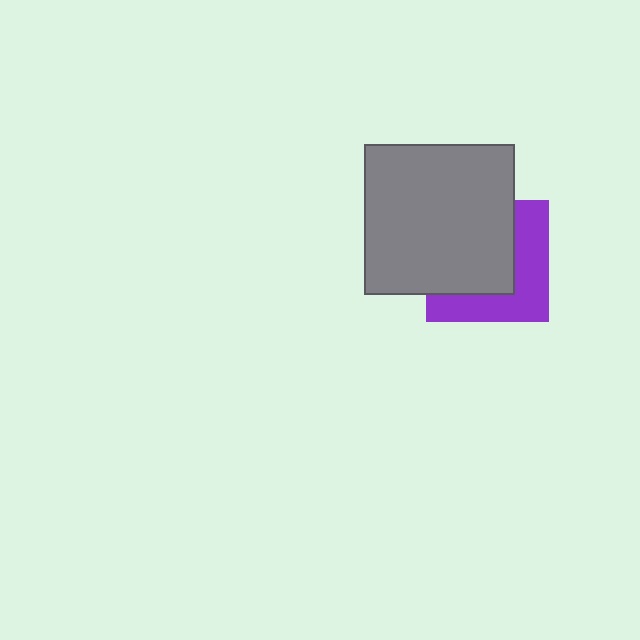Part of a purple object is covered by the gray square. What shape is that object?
It is a square.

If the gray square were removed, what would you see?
You would see the complete purple square.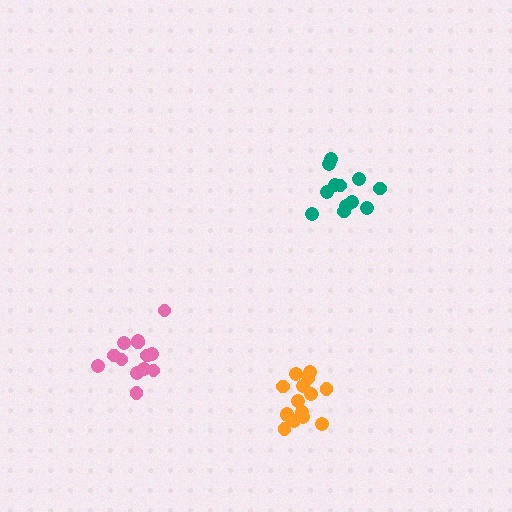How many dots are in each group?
Group 1: 15 dots, Group 2: 12 dots, Group 3: 13 dots (40 total).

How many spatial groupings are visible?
There are 3 spatial groupings.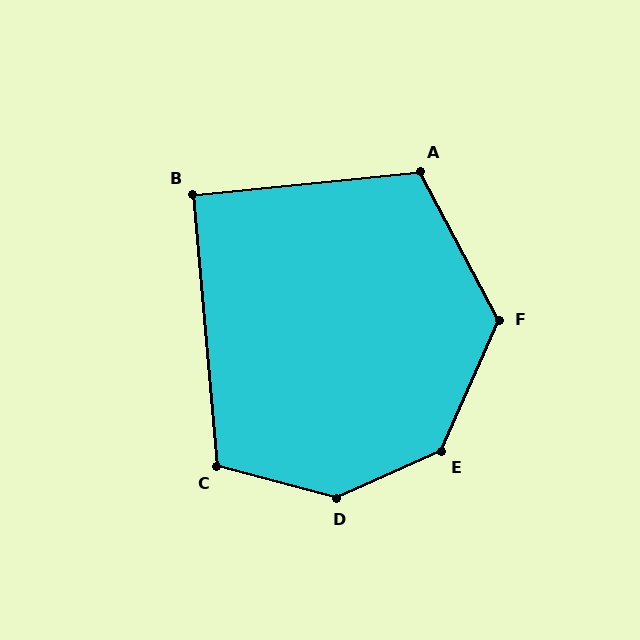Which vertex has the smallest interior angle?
B, at approximately 91 degrees.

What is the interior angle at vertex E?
Approximately 138 degrees (obtuse).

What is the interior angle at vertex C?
Approximately 110 degrees (obtuse).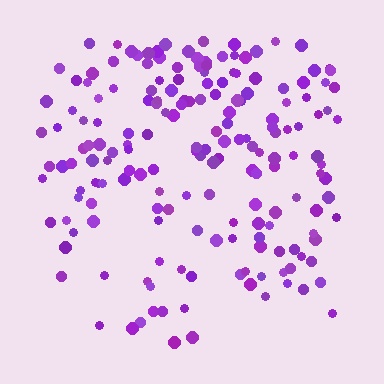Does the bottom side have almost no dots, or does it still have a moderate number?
Still a moderate number, just noticeably fewer than the top.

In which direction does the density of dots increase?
From bottom to top, with the top side densest.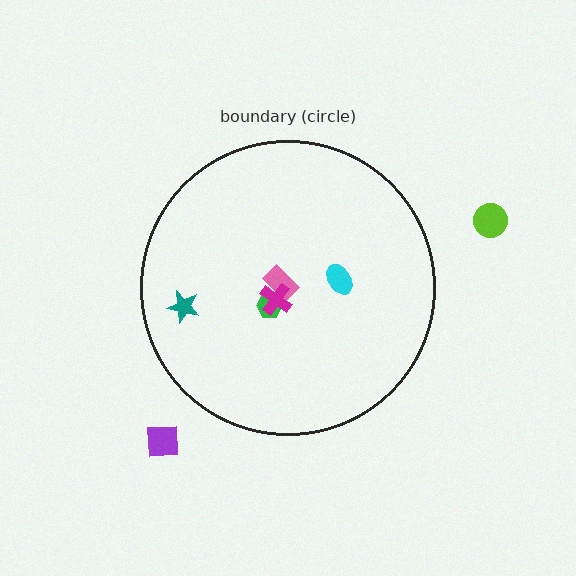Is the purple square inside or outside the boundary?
Outside.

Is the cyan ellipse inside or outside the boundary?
Inside.